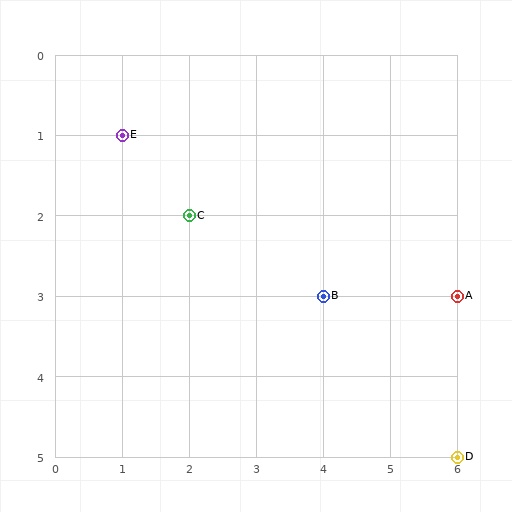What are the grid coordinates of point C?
Point C is at grid coordinates (2, 2).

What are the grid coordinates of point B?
Point B is at grid coordinates (4, 3).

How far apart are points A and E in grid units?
Points A and E are 5 columns and 2 rows apart (about 5.4 grid units diagonally).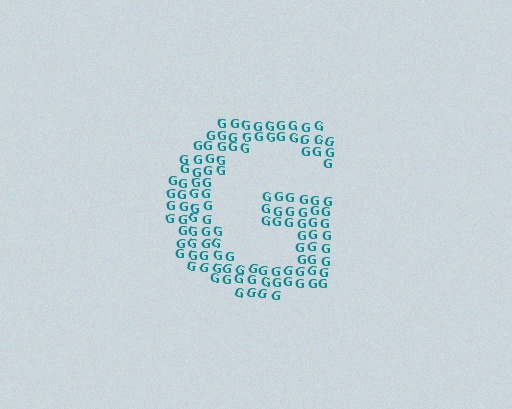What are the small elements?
The small elements are letter G's.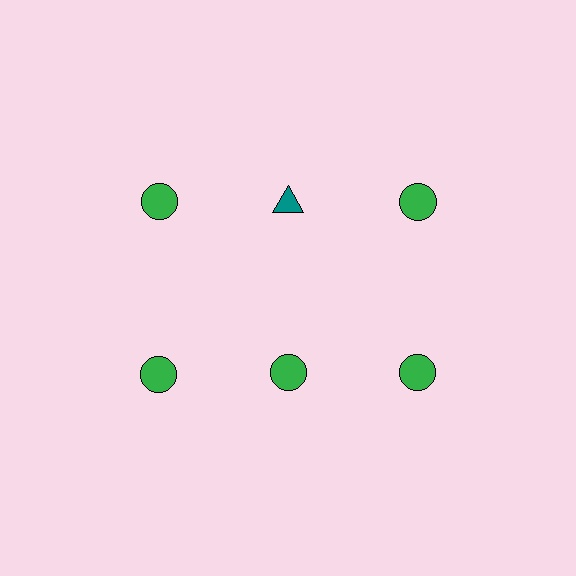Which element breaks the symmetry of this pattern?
The teal triangle in the top row, second from left column breaks the symmetry. All other shapes are green circles.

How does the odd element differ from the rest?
It differs in both color (teal instead of green) and shape (triangle instead of circle).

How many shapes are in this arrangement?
There are 6 shapes arranged in a grid pattern.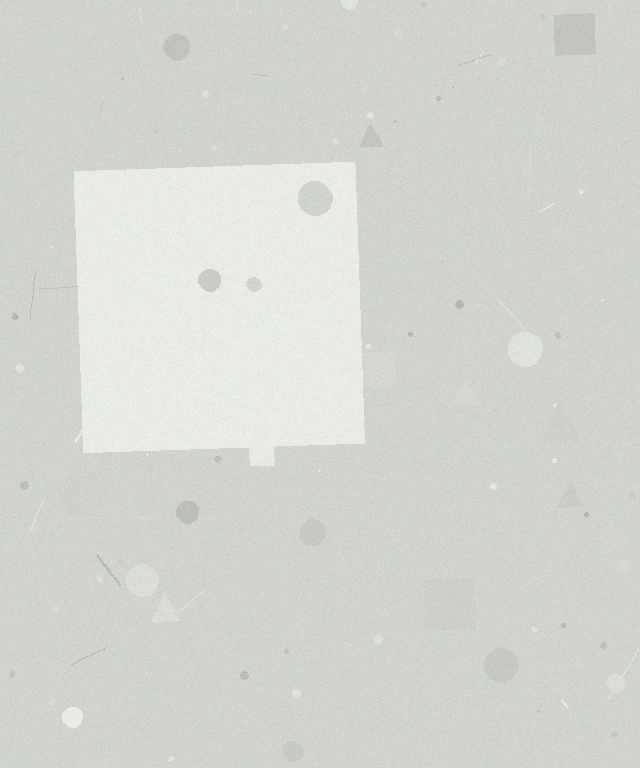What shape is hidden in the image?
A square is hidden in the image.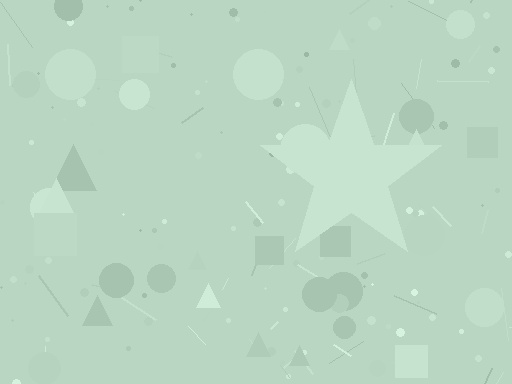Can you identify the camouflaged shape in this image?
The camouflaged shape is a star.